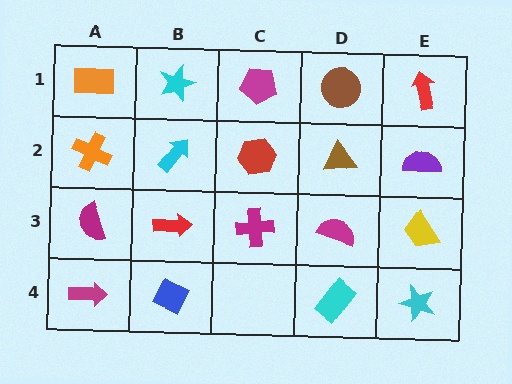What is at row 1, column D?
A brown circle.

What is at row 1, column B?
A cyan star.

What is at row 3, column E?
A yellow trapezoid.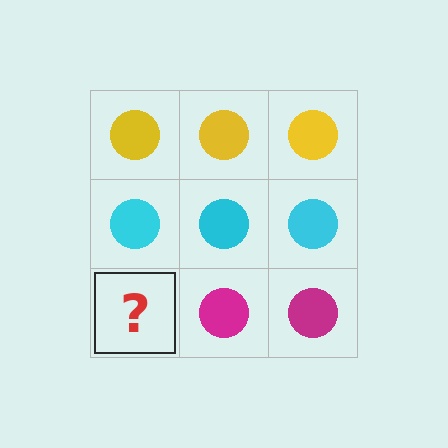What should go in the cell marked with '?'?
The missing cell should contain a magenta circle.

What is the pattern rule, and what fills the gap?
The rule is that each row has a consistent color. The gap should be filled with a magenta circle.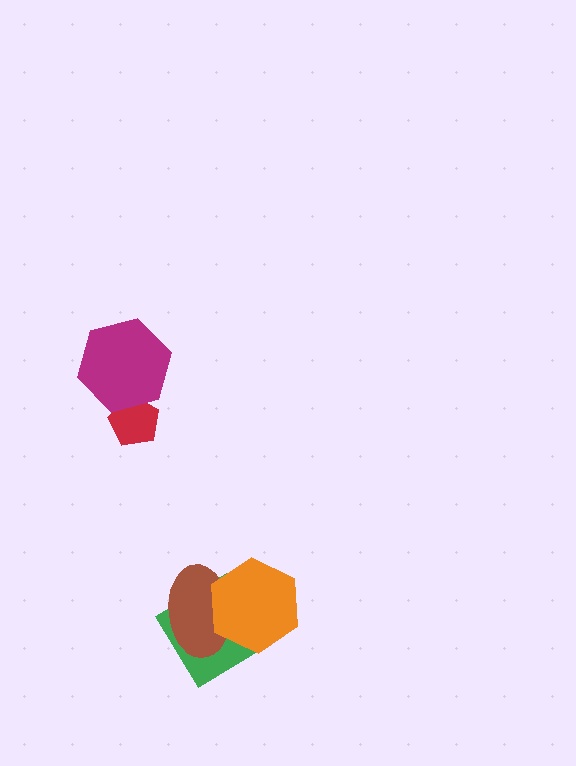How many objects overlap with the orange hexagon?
2 objects overlap with the orange hexagon.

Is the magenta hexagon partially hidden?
No, no other shape covers it.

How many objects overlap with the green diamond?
2 objects overlap with the green diamond.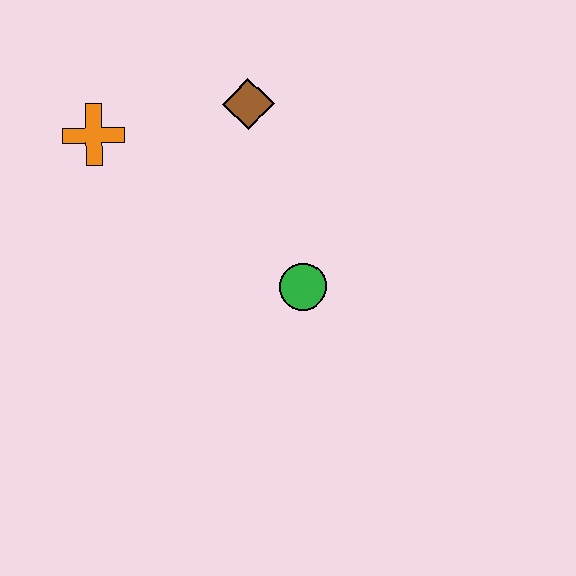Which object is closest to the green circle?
The brown diamond is closest to the green circle.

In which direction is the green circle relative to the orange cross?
The green circle is to the right of the orange cross.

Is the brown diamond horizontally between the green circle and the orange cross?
Yes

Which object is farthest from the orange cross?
The green circle is farthest from the orange cross.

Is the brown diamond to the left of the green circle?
Yes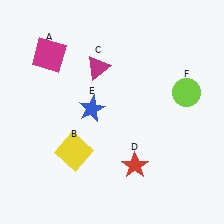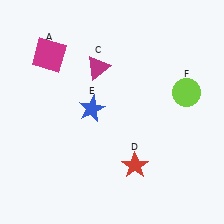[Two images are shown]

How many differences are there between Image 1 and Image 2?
There is 1 difference between the two images.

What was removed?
The yellow square (B) was removed in Image 2.